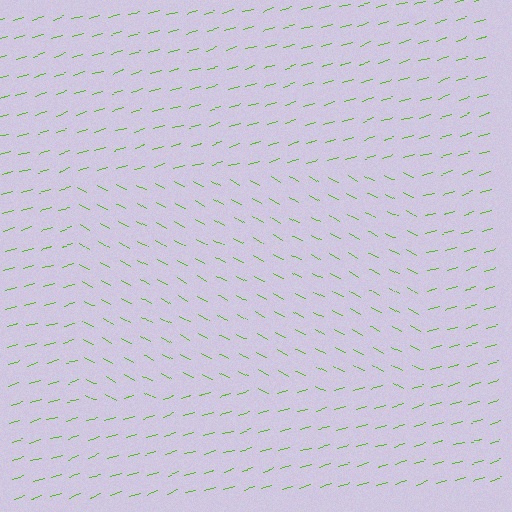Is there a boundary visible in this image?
Yes, there is a texture boundary formed by a change in line orientation.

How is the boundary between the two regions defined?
The boundary is defined purely by a change in line orientation (approximately 45 degrees difference). All lines are the same color and thickness.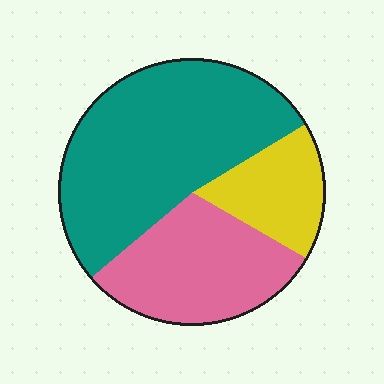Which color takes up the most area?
Teal, at roughly 55%.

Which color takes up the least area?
Yellow, at roughly 15%.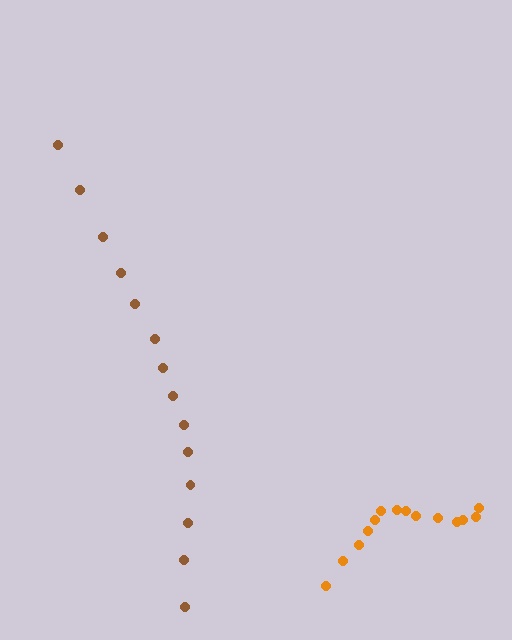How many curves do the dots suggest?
There are 2 distinct paths.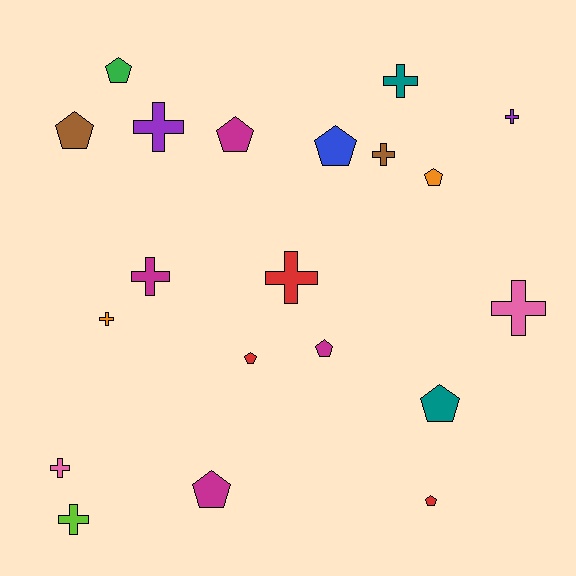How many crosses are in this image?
There are 10 crosses.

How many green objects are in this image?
There is 1 green object.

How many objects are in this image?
There are 20 objects.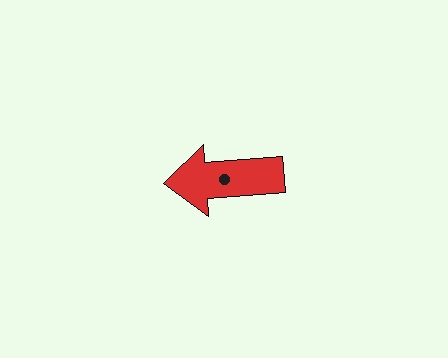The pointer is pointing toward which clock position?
Roughly 9 o'clock.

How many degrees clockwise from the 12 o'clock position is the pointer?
Approximately 266 degrees.